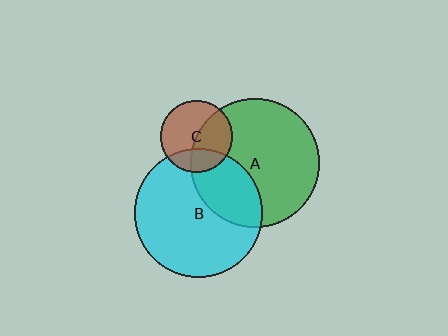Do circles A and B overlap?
Yes.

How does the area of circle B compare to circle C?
Approximately 3.2 times.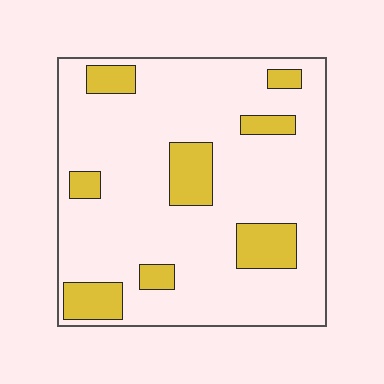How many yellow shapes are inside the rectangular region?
8.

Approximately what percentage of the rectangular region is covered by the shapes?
Approximately 20%.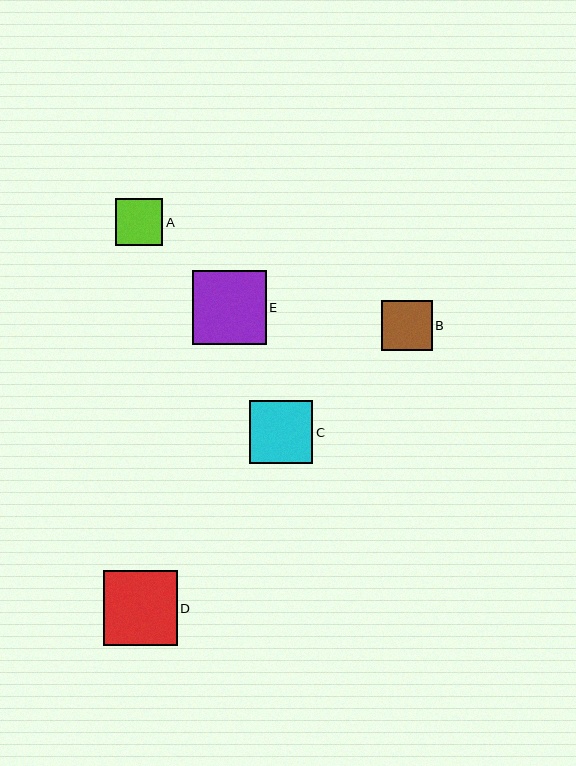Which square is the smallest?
Square A is the smallest with a size of approximately 47 pixels.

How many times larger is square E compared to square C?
Square E is approximately 1.2 times the size of square C.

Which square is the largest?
Square D is the largest with a size of approximately 74 pixels.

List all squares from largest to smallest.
From largest to smallest: D, E, C, B, A.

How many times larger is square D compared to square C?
Square D is approximately 1.2 times the size of square C.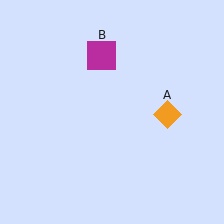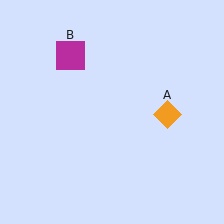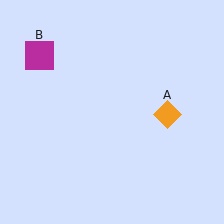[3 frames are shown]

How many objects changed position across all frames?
1 object changed position: magenta square (object B).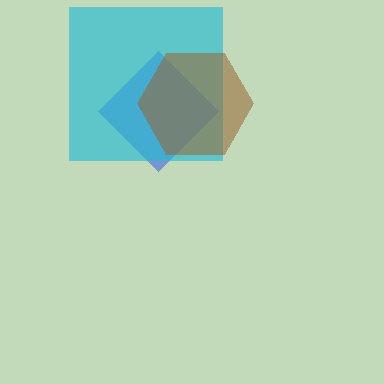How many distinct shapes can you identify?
There are 3 distinct shapes: a blue diamond, a cyan square, a brown hexagon.